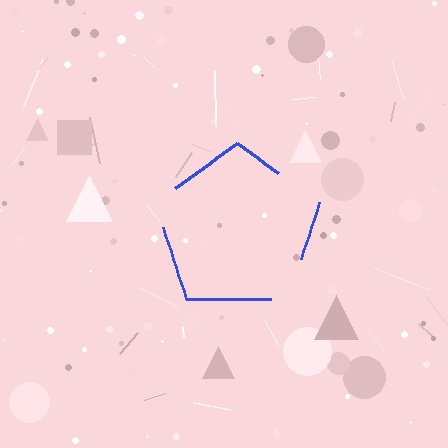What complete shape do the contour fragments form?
The contour fragments form a pentagon.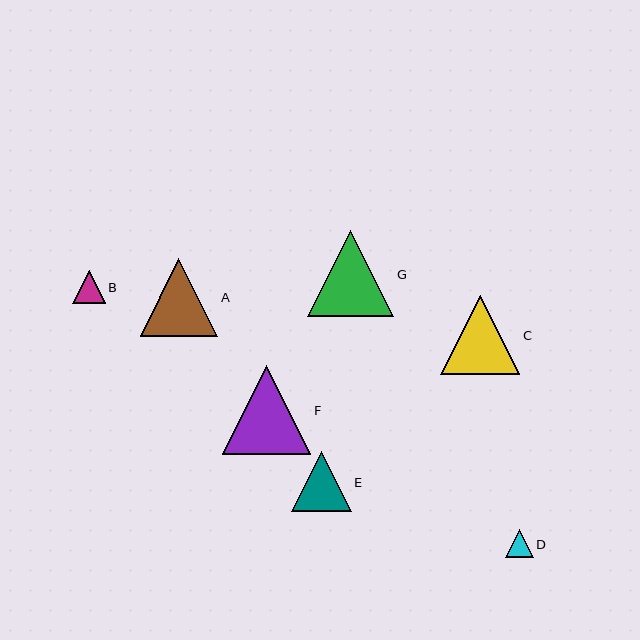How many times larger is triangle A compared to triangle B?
Triangle A is approximately 2.4 times the size of triangle B.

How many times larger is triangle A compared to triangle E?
Triangle A is approximately 1.3 times the size of triangle E.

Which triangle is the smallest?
Triangle D is the smallest with a size of approximately 28 pixels.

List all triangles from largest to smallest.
From largest to smallest: F, G, C, A, E, B, D.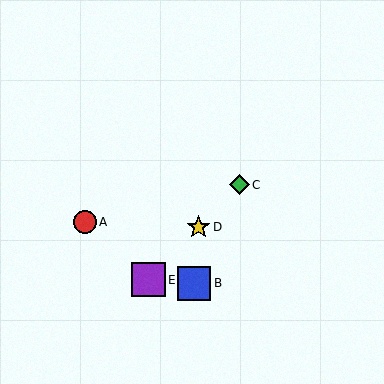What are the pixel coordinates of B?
Object B is at (194, 283).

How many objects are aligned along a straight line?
3 objects (C, D, E) are aligned along a straight line.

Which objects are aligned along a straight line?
Objects C, D, E are aligned along a straight line.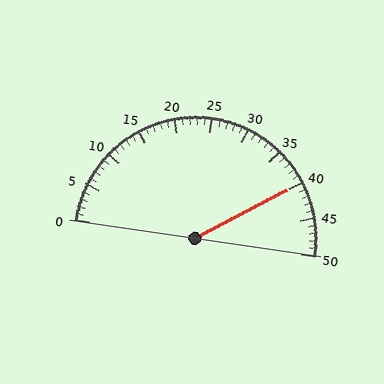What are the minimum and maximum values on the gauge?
The gauge ranges from 0 to 50.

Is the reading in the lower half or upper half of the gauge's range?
The reading is in the upper half of the range (0 to 50).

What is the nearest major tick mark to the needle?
The nearest major tick mark is 40.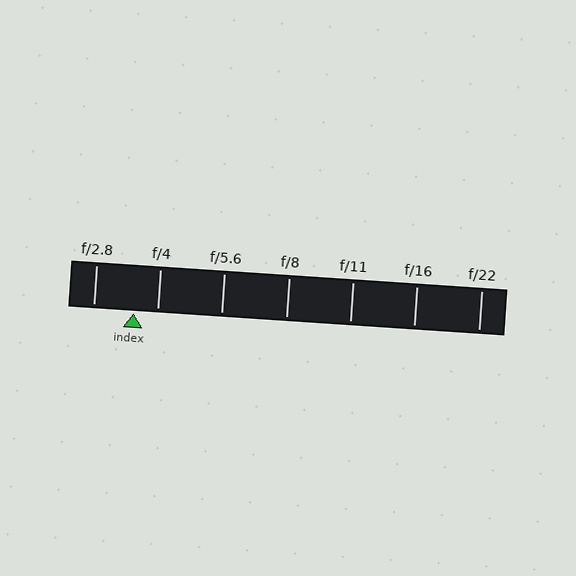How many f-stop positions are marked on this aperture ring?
There are 7 f-stop positions marked.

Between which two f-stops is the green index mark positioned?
The index mark is between f/2.8 and f/4.